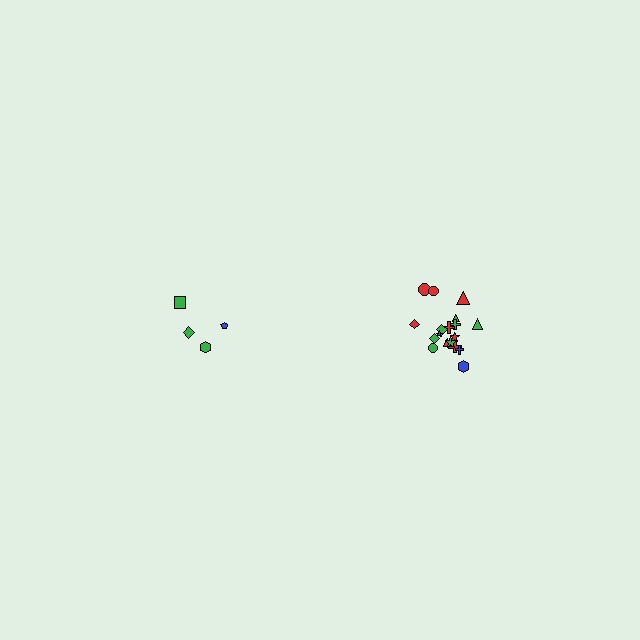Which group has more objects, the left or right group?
The right group.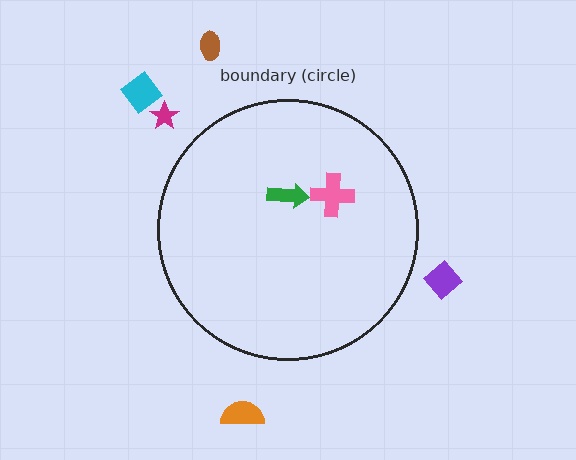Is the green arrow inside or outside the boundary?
Inside.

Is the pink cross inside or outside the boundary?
Inside.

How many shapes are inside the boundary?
2 inside, 5 outside.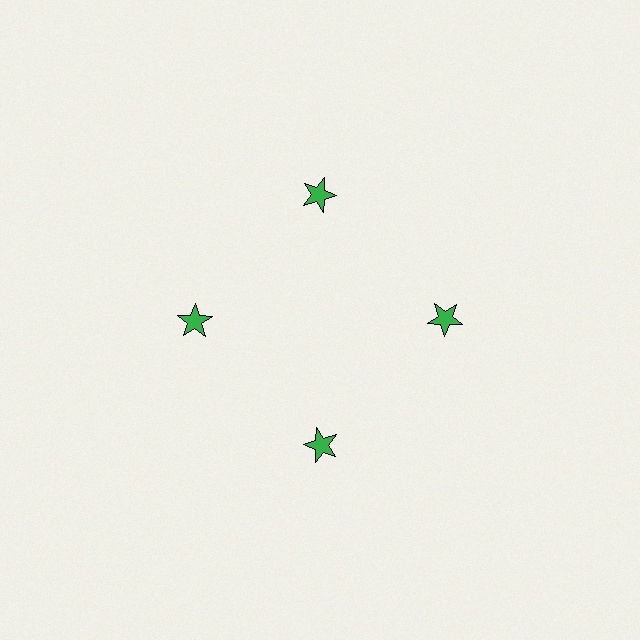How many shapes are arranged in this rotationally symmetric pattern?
There are 4 shapes, arranged in 4 groups of 1.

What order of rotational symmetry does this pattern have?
This pattern has 4-fold rotational symmetry.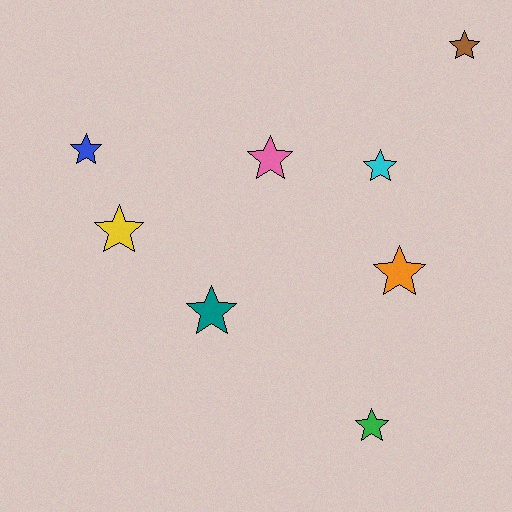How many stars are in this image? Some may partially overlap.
There are 8 stars.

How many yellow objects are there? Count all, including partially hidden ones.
There is 1 yellow object.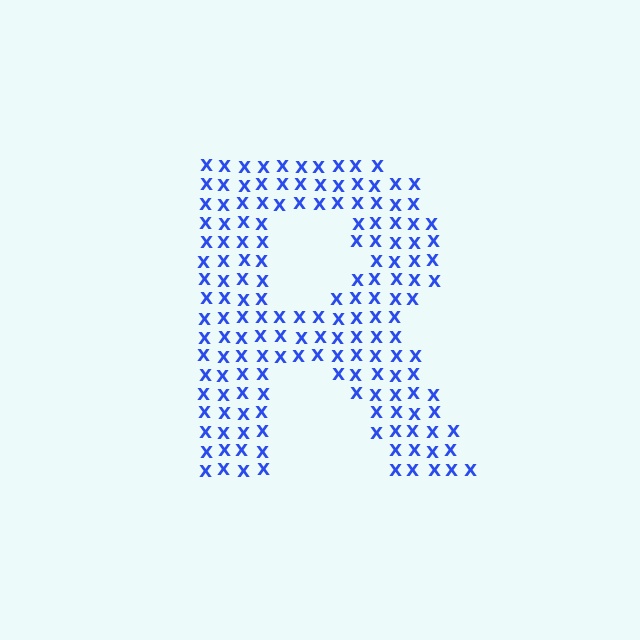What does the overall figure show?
The overall figure shows the letter R.